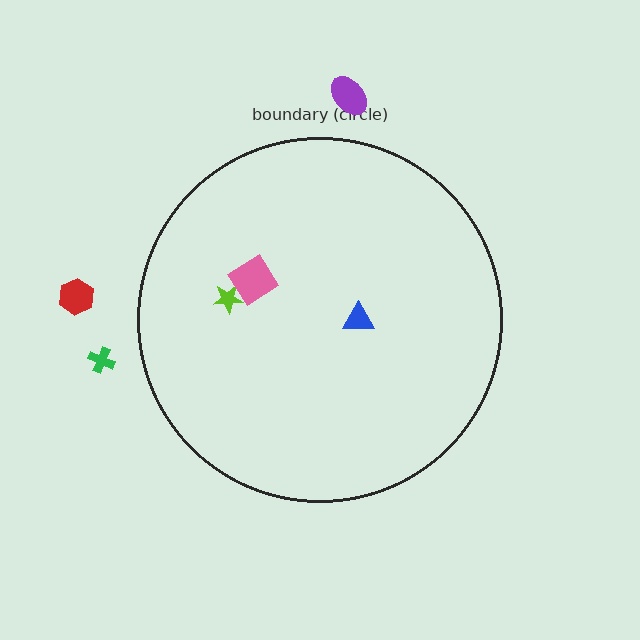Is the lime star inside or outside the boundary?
Inside.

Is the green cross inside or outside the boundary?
Outside.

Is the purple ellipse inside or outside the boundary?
Outside.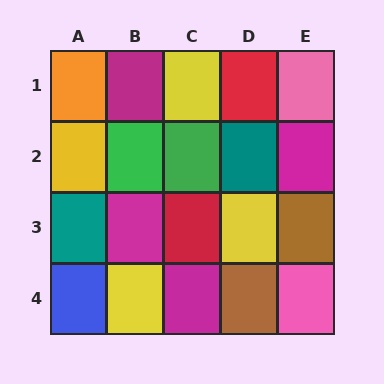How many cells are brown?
2 cells are brown.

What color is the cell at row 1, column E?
Pink.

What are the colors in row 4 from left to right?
Blue, yellow, magenta, brown, pink.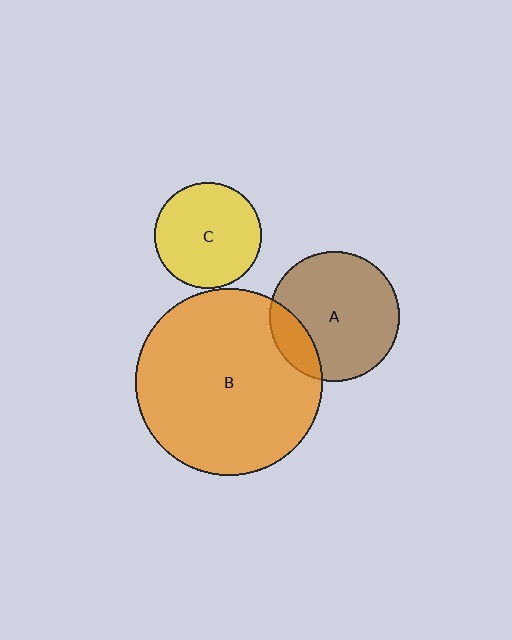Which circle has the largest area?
Circle B (orange).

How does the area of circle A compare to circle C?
Approximately 1.5 times.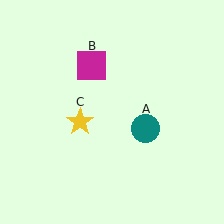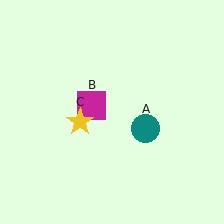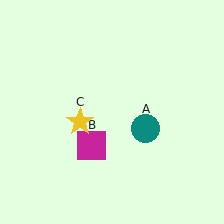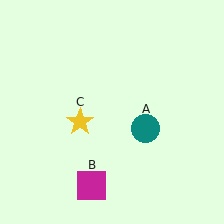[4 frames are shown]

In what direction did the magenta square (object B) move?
The magenta square (object B) moved down.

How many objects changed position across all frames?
1 object changed position: magenta square (object B).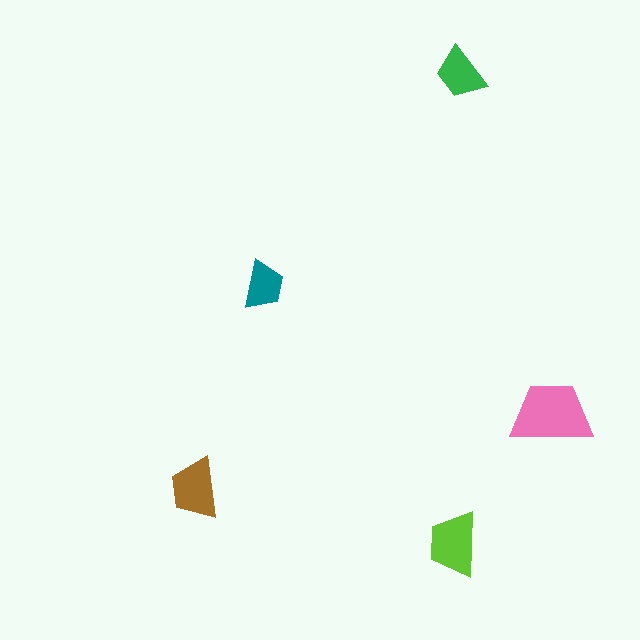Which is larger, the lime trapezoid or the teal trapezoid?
The lime one.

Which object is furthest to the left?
The brown trapezoid is leftmost.